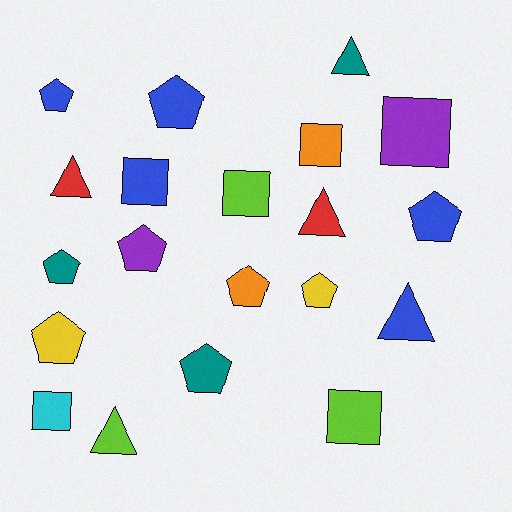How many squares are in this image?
There are 6 squares.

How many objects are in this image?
There are 20 objects.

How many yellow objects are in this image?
There are 2 yellow objects.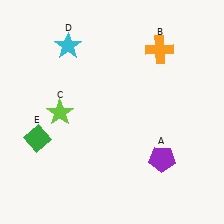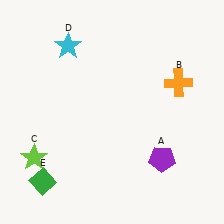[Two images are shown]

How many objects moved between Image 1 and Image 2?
3 objects moved between the two images.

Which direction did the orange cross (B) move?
The orange cross (B) moved down.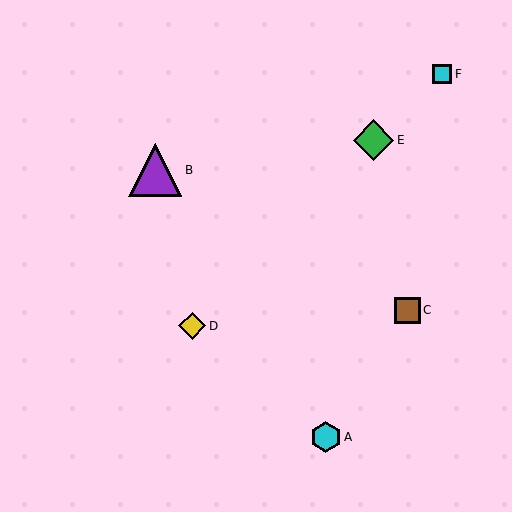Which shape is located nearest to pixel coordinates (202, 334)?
The yellow diamond (labeled D) at (192, 326) is nearest to that location.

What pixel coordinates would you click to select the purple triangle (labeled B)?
Click at (155, 170) to select the purple triangle B.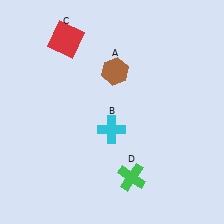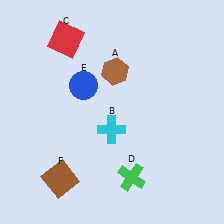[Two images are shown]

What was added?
A blue circle (E), a brown square (F) were added in Image 2.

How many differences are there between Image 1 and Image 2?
There are 2 differences between the two images.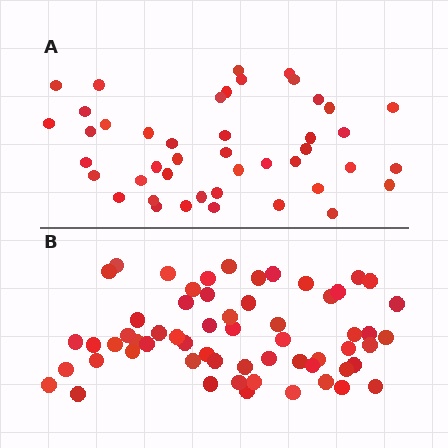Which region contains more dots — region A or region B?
Region B (the bottom region) has more dots.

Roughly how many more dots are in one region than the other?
Region B has approximately 15 more dots than region A.